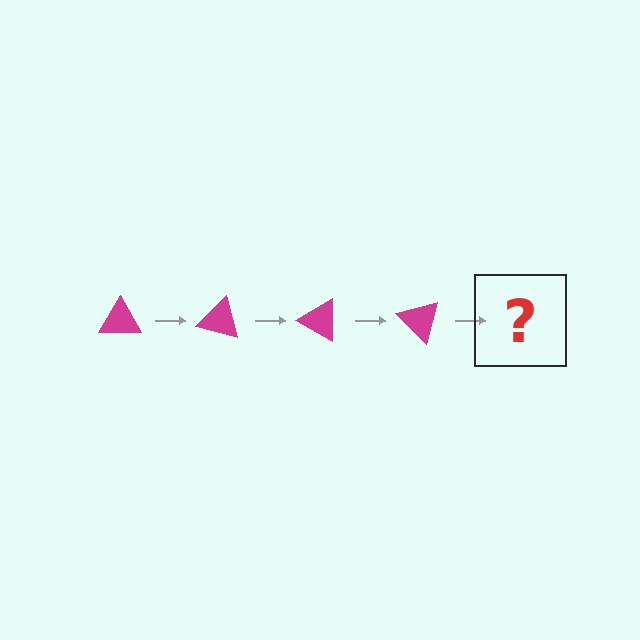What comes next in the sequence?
The next element should be a magenta triangle rotated 60 degrees.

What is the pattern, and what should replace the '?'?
The pattern is that the triangle rotates 15 degrees each step. The '?' should be a magenta triangle rotated 60 degrees.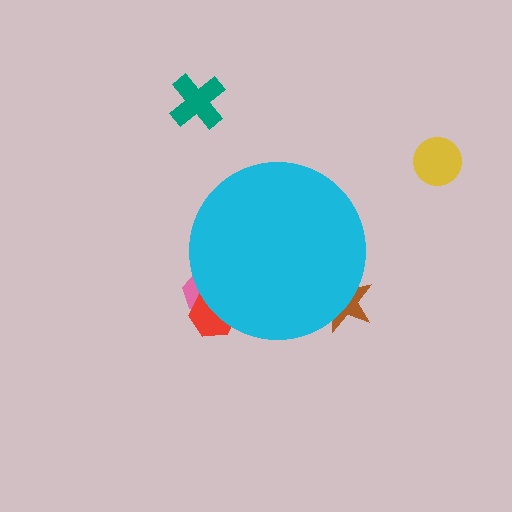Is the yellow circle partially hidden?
No, the yellow circle is fully visible.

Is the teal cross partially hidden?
No, the teal cross is fully visible.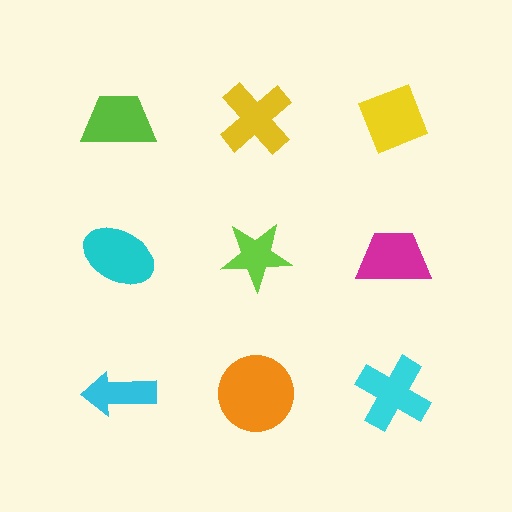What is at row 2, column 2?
A lime star.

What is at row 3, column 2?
An orange circle.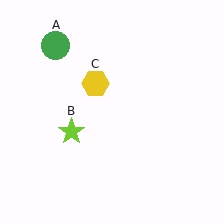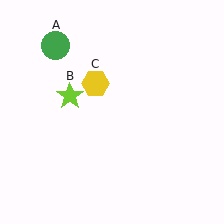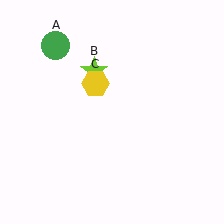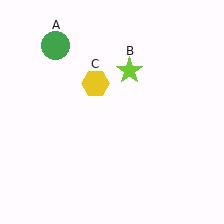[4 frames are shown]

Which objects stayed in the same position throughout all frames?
Green circle (object A) and yellow hexagon (object C) remained stationary.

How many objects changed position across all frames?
1 object changed position: lime star (object B).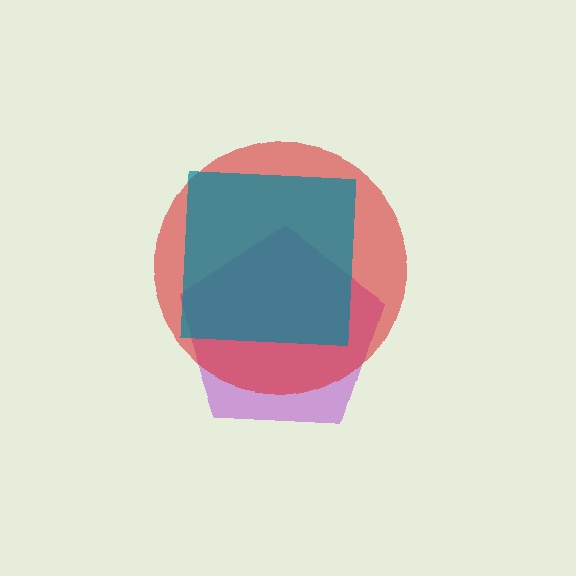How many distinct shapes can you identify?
There are 3 distinct shapes: a purple pentagon, a red circle, a teal square.